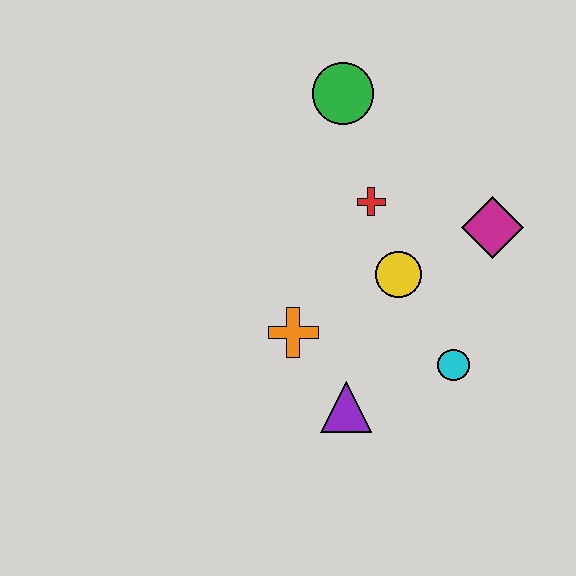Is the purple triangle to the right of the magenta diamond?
No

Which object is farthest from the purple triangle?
The green circle is farthest from the purple triangle.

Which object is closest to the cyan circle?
The yellow circle is closest to the cyan circle.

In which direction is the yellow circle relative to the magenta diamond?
The yellow circle is to the left of the magenta diamond.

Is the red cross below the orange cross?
No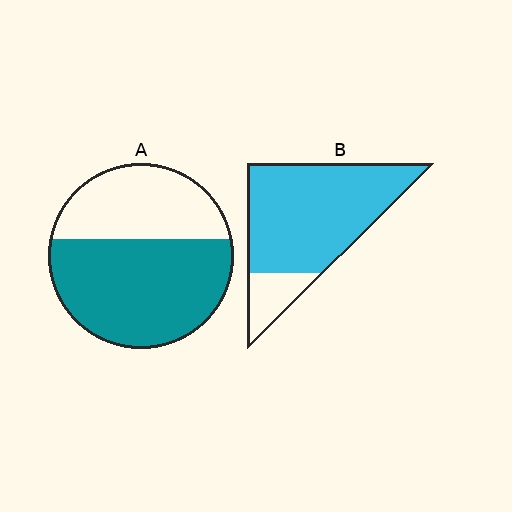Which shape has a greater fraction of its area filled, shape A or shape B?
Shape B.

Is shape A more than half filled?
Yes.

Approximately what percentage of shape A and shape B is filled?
A is approximately 60% and B is approximately 85%.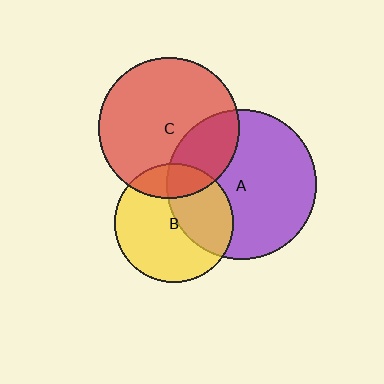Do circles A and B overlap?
Yes.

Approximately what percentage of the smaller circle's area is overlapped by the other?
Approximately 40%.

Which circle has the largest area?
Circle A (purple).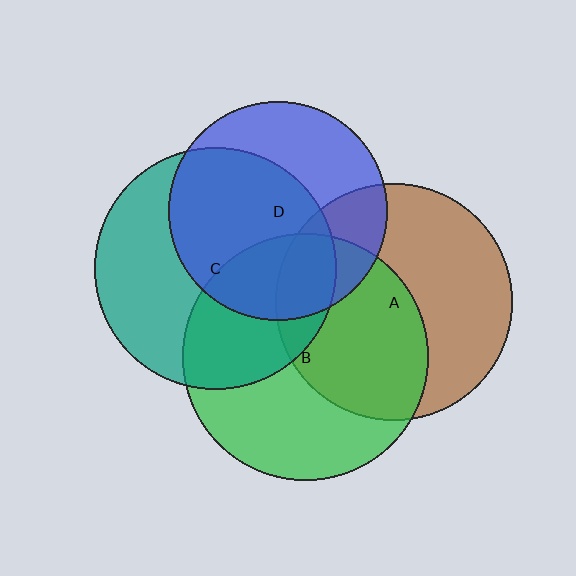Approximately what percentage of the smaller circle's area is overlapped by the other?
Approximately 15%.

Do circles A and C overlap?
Yes.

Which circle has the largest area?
Circle B (green).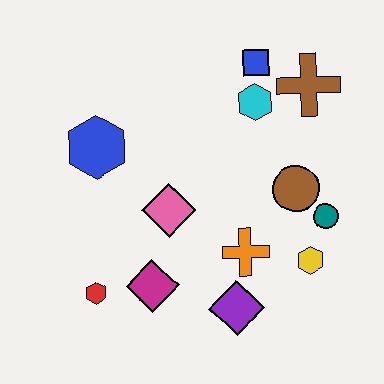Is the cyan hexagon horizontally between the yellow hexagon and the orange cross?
Yes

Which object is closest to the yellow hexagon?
The teal circle is closest to the yellow hexagon.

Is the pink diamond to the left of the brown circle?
Yes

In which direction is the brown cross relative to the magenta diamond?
The brown cross is above the magenta diamond.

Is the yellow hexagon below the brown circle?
Yes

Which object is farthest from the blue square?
The red hexagon is farthest from the blue square.